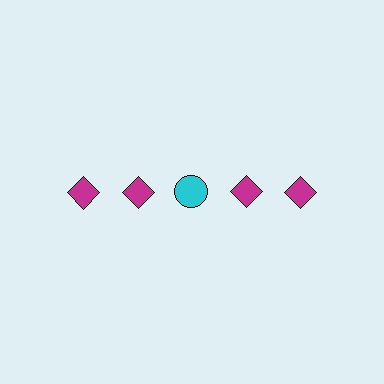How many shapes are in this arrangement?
There are 5 shapes arranged in a grid pattern.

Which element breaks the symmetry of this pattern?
The cyan circle in the top row, center column breaks the symmetry. All other shapes are magenta diamonds.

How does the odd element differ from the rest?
It differs in both color (cyan instead of magenta) and shape (circle instead of diamond).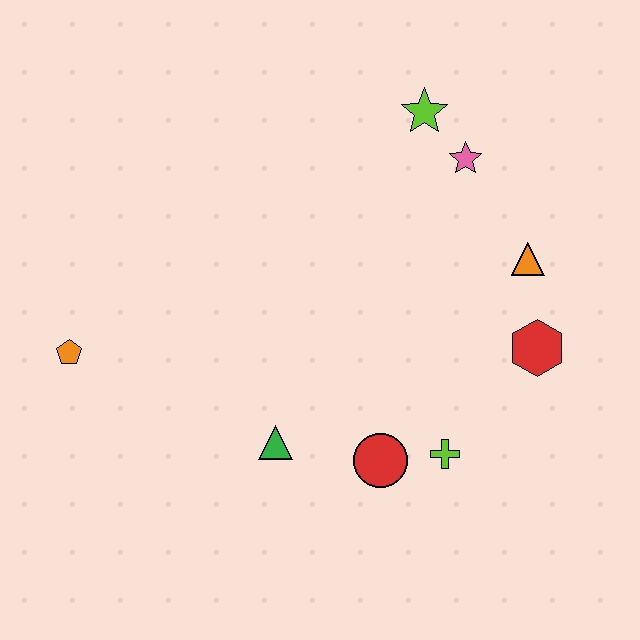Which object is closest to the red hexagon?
The orange triangle is closest to the red hexagon.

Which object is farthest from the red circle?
The lime star is farthest from the red circle.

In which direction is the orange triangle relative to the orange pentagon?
The orange triangle is to the right of the orange pentagon.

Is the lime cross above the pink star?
No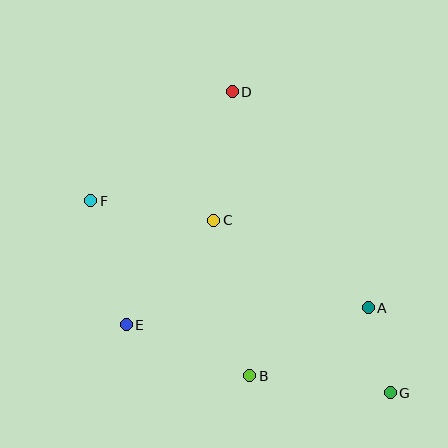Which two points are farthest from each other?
Points F and G are farthest from each other.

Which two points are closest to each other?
Points A and G are closest to each other.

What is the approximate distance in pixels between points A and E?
The distance between A and E is approximately 243 pixels.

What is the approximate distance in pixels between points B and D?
The distance between B and D is approximately 285 pixels.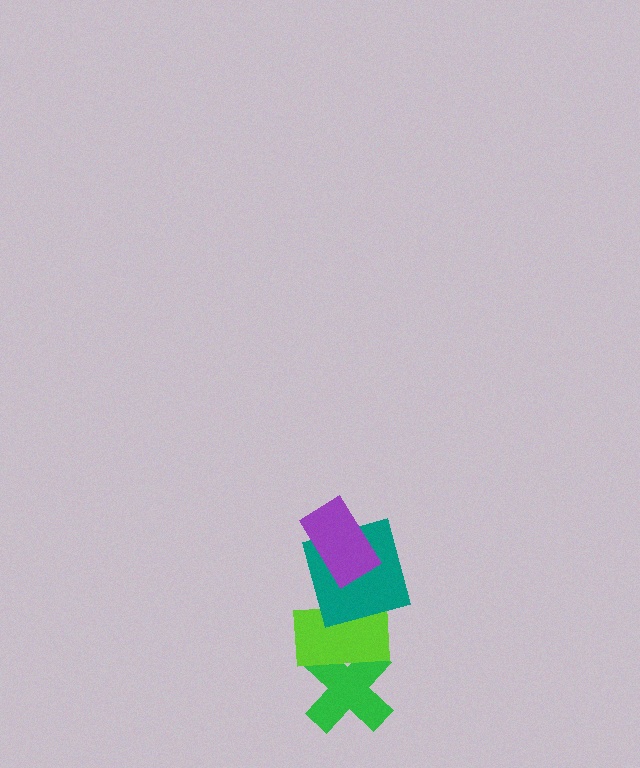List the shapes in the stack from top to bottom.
From top to bottom: the purple rectangle, the teal square, the lime rectangle, the green cross.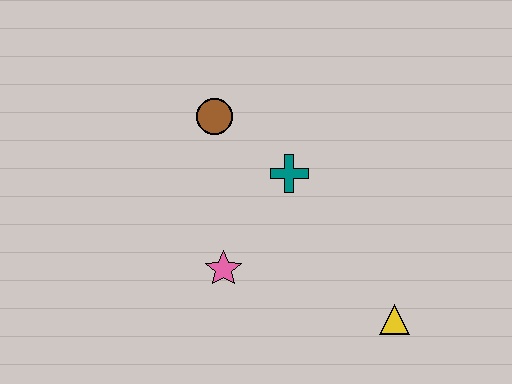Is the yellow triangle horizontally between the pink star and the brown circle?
No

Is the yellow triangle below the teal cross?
Yes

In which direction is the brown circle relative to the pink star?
The brown circle is above the pink star.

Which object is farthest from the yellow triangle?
The brown circle is farthest from the yellow triangle.